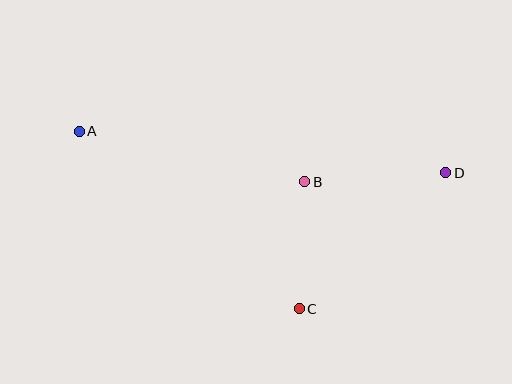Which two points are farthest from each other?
Points A and D are farthest from each other.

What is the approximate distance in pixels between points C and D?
The distance between C and D is approximately 200 pixels.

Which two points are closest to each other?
Points B and C are closest to each other.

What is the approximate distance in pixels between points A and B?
The distance between A and B is approximately 231 pixels.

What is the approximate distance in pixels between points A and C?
The distance between A and C is approximately 283 pixels.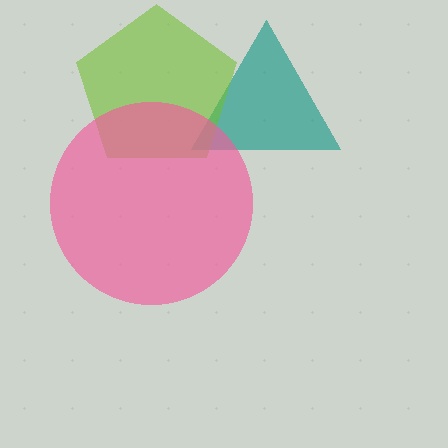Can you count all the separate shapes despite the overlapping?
Yes, there are 3 separate shapes.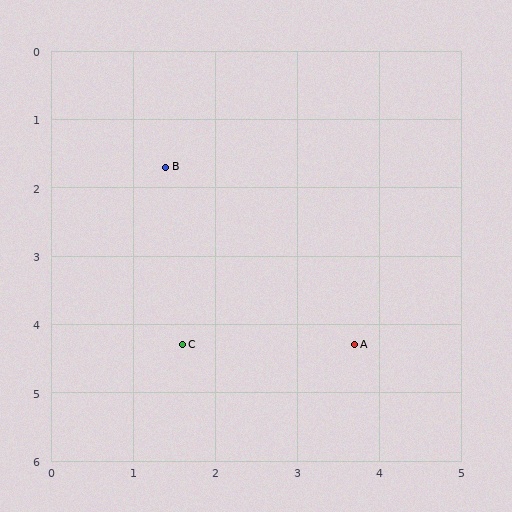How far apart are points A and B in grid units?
Points A and B are about 3.5 grid units apart.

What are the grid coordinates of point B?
Point B is at approximately (1.4, 1.7).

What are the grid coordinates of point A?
Point A is at approximately (3.7, 4.3).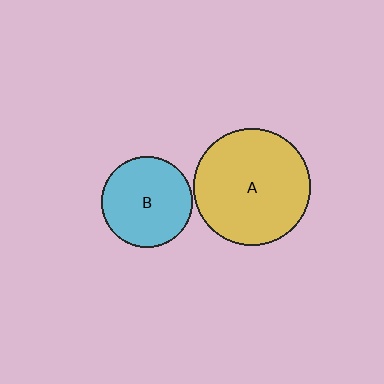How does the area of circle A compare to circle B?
Approximately 1.7 times.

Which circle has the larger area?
Circle A (yellow).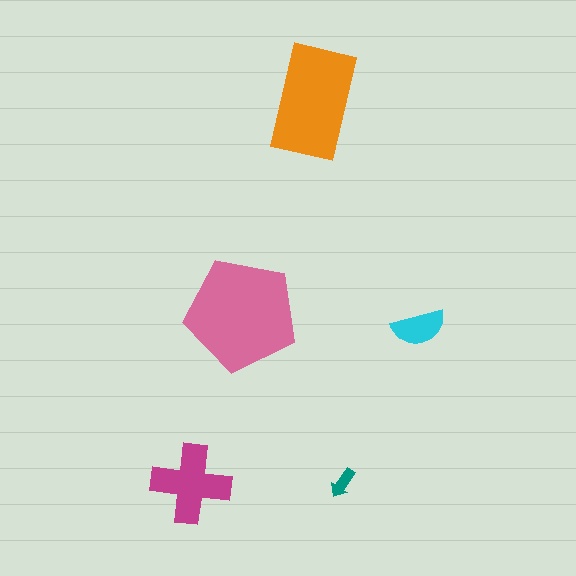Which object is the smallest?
The teal arrow.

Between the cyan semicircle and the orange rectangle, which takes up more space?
The orange rectangle.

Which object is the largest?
The pink pentagon.